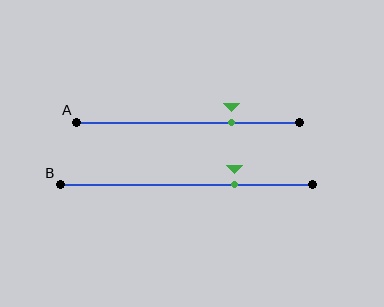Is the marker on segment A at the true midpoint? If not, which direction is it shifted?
No, the marker on segment A is shifted to the right by about 19% of the segment length.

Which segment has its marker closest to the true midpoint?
Segment B has its marker closest to the true midpoint.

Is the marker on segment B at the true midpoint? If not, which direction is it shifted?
No, the marker on segment B is shifted to the right by about 19% of the segment length.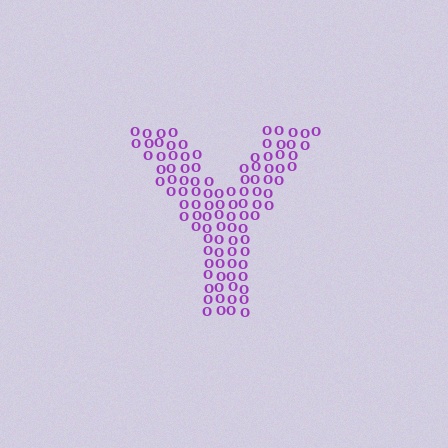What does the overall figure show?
The overall figure shows the letter Y.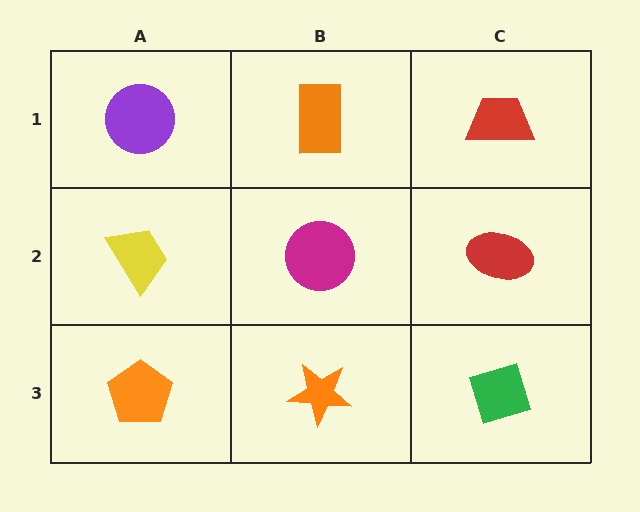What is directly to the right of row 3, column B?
A green diamond.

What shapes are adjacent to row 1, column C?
A red ellipse (row 2, column C), an orange rectangle (row 1, column B).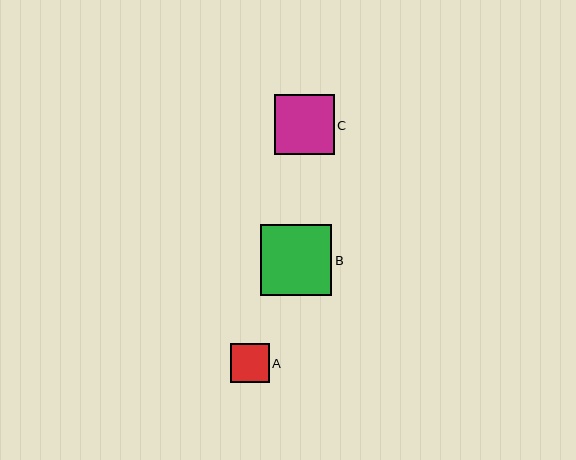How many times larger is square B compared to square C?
Square B is approximately 1.2 times the size of square C.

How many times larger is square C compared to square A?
Square C is approximately 1.5 times the size of square A.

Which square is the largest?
Square B is the largest with a size of approximately 71 pixels.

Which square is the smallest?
Square A is the smallest with a size of approximately 39 pixels.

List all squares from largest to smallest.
From largest to smallest: B, C, A.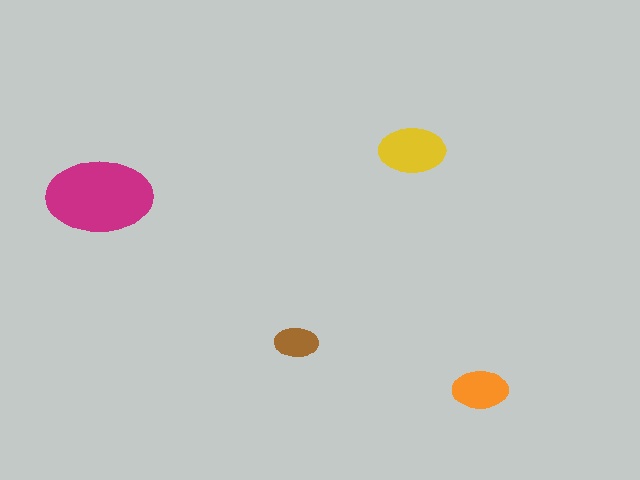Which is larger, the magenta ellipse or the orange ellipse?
The magenta one.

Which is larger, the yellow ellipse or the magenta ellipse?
The magenta one.